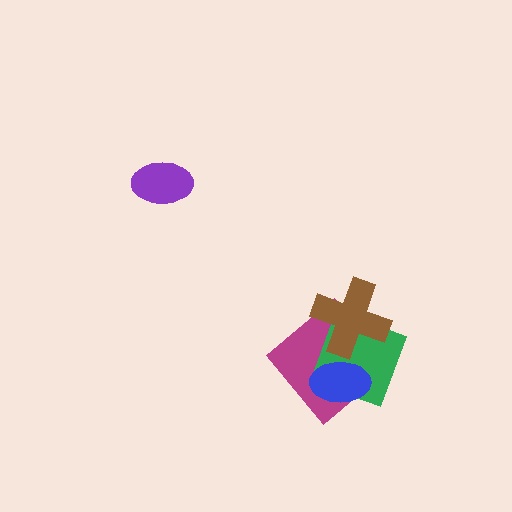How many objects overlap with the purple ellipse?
0 objects overlap with the purple ellipse.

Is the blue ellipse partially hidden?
No, no other shape covers it.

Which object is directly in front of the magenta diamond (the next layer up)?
The green square is directly in front of the magenta diamond.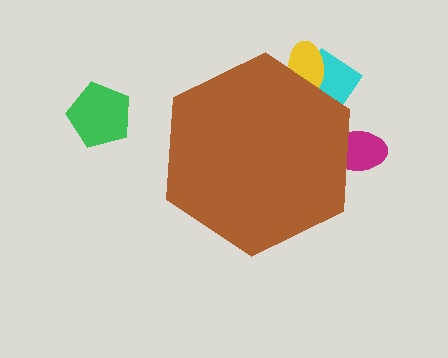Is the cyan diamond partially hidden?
Yes, the cyan diamond is partially hidden behind the brown hexagon.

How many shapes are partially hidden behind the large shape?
3 shapes are partially hidden.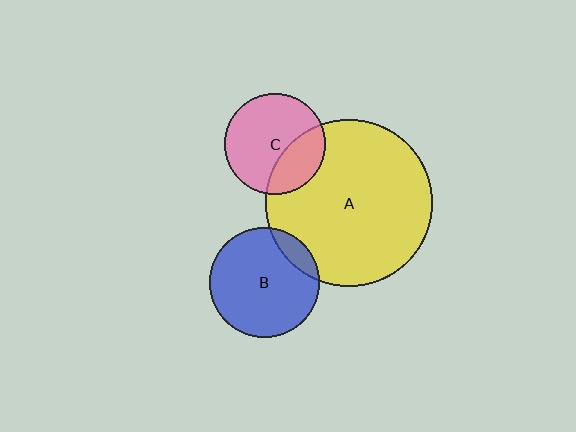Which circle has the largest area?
Circle A (yellow).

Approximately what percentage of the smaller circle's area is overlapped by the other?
Approximately 10%.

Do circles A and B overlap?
Yes.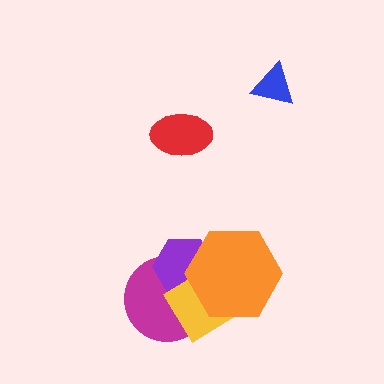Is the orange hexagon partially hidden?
No, no other shape covers it.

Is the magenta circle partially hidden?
Yes, it is partially covered by another shape.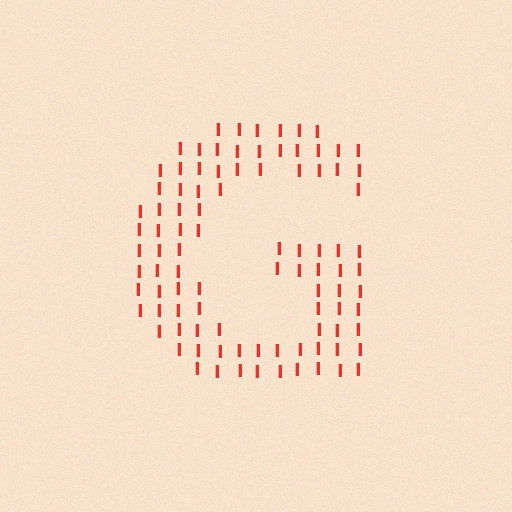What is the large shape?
The large shape is the letter G.